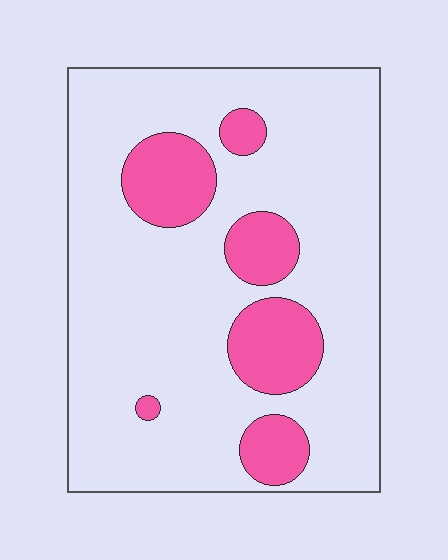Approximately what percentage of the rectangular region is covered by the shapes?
Approximately 20%.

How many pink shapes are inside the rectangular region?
6.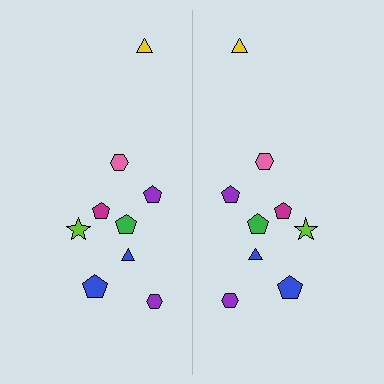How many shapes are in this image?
There are 18 shapes in this image.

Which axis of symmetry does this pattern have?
The pattern has a vertical axis of symmetry running through the center of the image.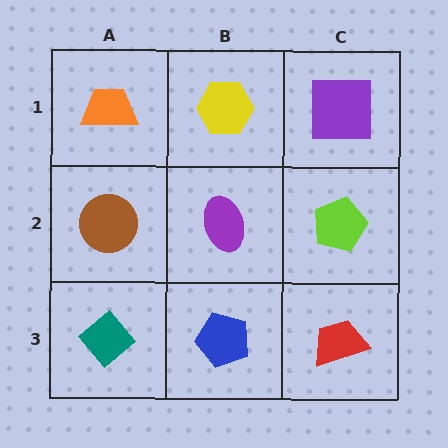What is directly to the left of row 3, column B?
A teal diamond.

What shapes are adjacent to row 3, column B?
A purple ellipse (row 2, column B), a teal diamond (row 3, column A), a red trapezoid (row 3, column C).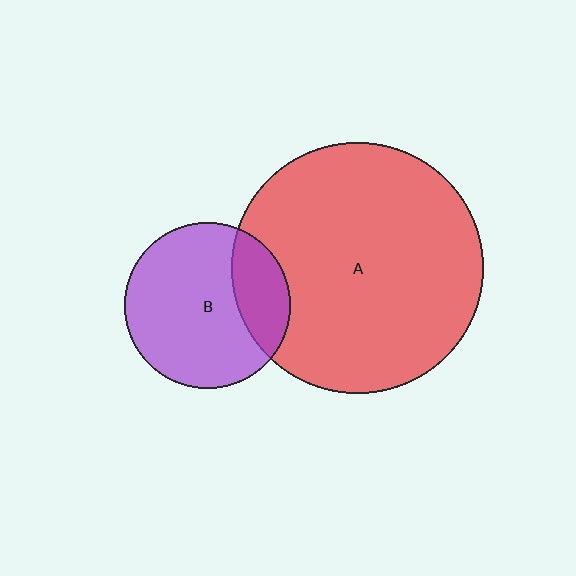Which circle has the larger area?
Circle A (red).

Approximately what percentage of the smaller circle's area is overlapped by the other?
Approximately 25%.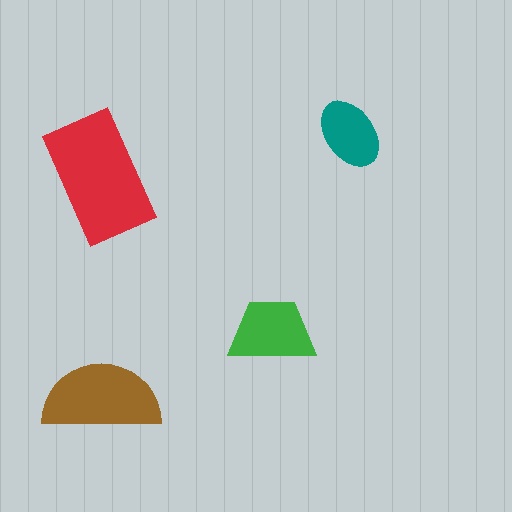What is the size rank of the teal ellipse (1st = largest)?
4th.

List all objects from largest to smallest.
The red rectangle, the brown semicircle, the green trapezoid, the teal ellipse.